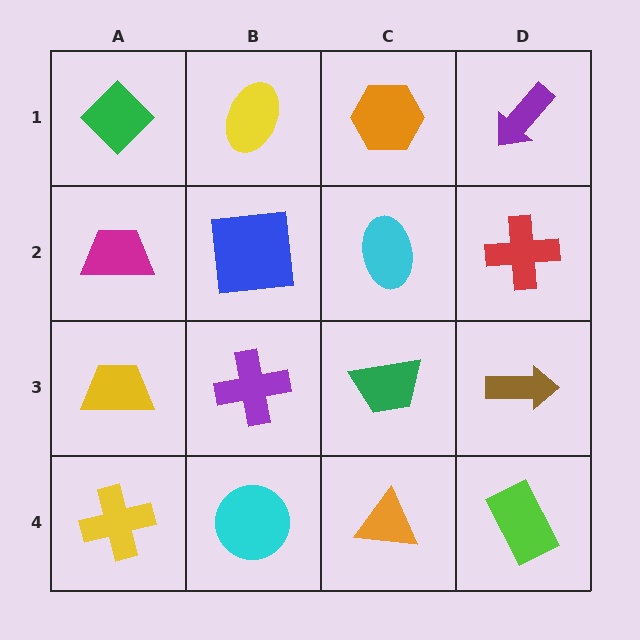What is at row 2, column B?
A blue square.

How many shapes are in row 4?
4 shapes.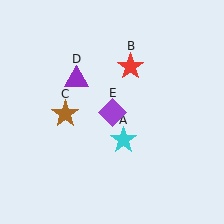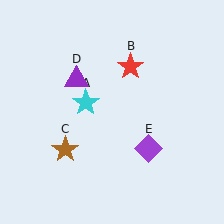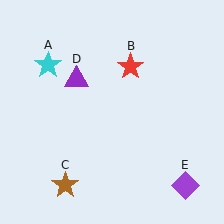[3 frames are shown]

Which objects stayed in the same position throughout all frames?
Red star (object B) and purple triangle (object D) remained stationary.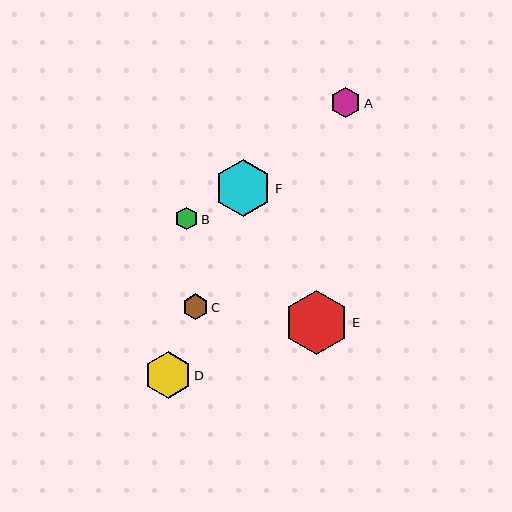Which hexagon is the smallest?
Hexagon B is the smallest with a size of approximately 23 pixels.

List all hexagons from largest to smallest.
From largest to smallest: E, F, D, A, C, B.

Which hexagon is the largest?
Hexagon E is the largest with a size of approximately 64 pixels.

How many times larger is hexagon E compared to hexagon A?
Hexagon E is approximately 2.1 times the size of hexagon A.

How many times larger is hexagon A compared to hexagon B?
Hexagon A is approximately 1.4 times the size of hexagon B.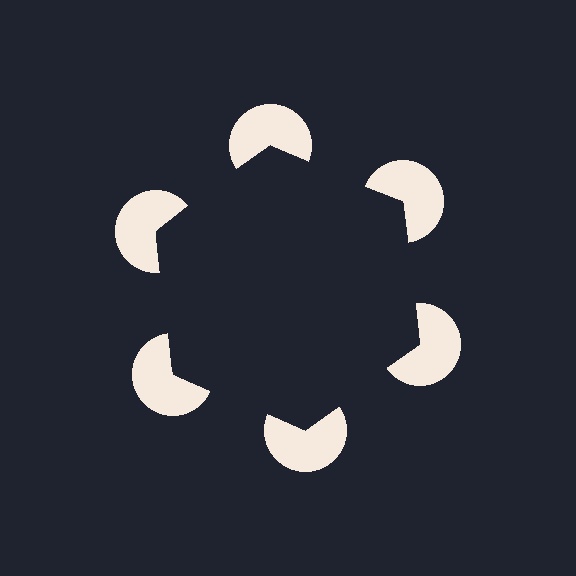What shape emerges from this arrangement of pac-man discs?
An illusory hexagon — its edges are inferred from the aligned wedge cuts in the pac-man discs, not physically drawn.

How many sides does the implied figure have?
6 sides.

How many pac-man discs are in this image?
There are 6 — one at each vertex of the illusory hexagon.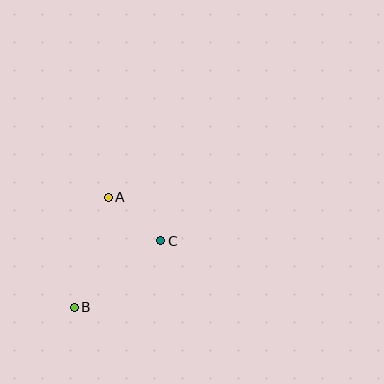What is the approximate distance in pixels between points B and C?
The distance between B and C is approximately 109 pixels.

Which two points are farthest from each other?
Points A and B are farthest from each other.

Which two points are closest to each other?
Points A and C are closest to each other.